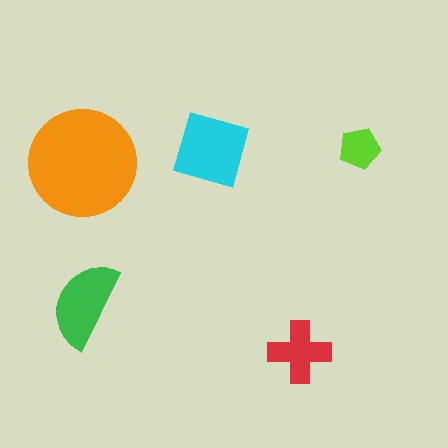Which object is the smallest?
The lime pentagon.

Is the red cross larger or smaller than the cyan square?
Smaller.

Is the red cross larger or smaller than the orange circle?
Smaller.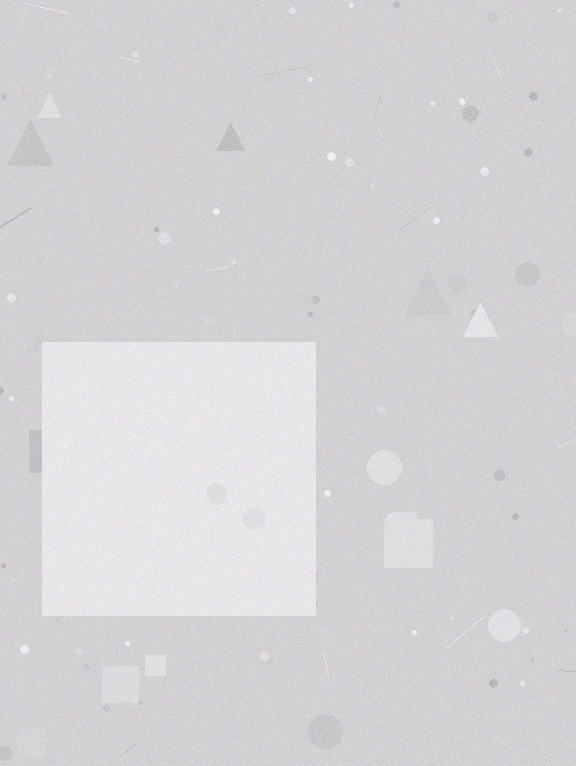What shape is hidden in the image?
A square is hidden in the image.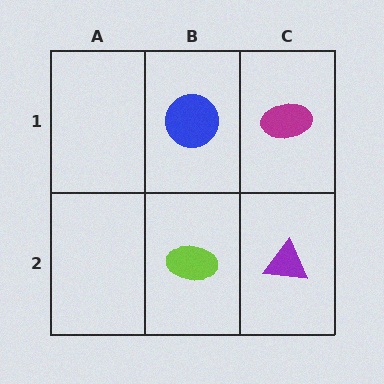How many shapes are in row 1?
2 shapes.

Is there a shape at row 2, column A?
No, that cell is empty.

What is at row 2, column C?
A purple triangle.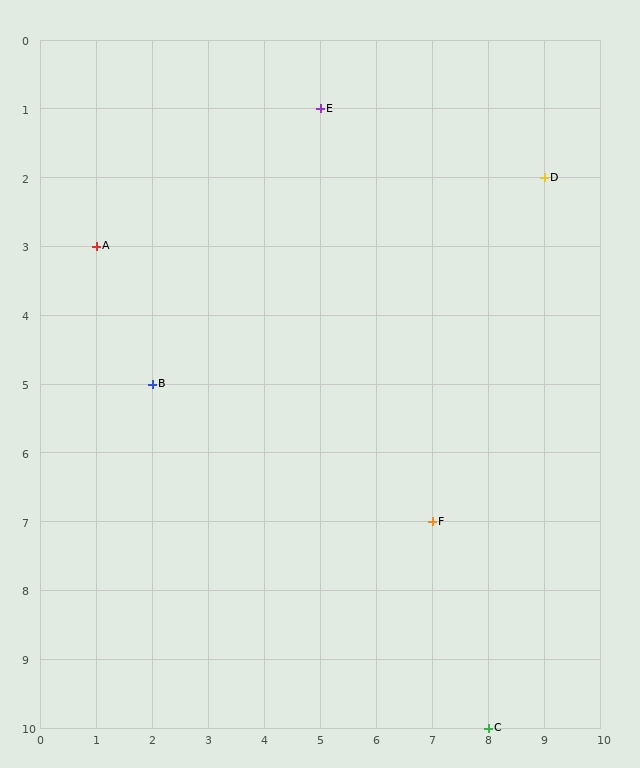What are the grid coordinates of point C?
Point C is at grid coordinates (8, 10).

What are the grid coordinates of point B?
Point B is at grid coordinates (2, 5).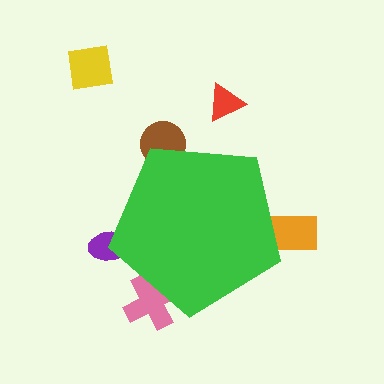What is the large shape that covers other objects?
A green pentagon.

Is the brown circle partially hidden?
Yes, the brown circle is partially hidden behind the green pentagon.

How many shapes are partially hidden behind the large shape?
4 shapes are partially hidden.